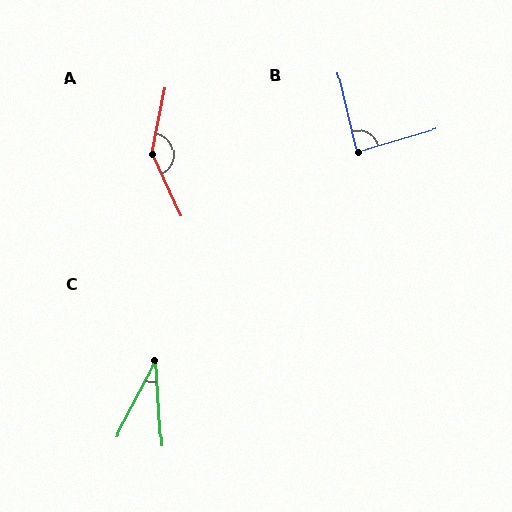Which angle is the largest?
A, at approximately 144 degrees.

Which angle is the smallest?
C, at approximately 32 degrees.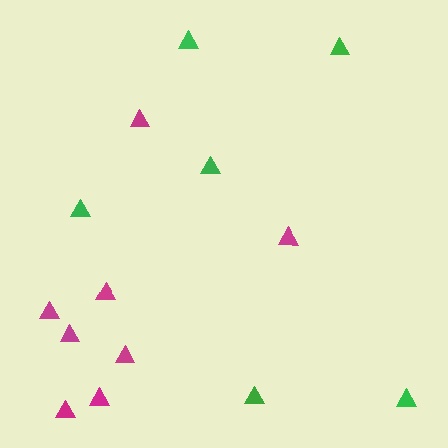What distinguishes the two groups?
There are 2 groups: one group of green triangles (6) and one group of magenta triangles (8).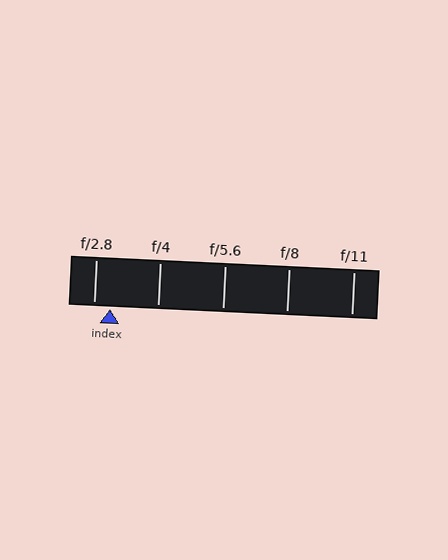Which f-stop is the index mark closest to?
The index mark is closest to f/2.8.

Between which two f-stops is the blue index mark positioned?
The index mark is between f/2.8 and f/4.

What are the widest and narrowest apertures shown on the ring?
The widest aperture shown is f/2.8 and the narrowest is f/11.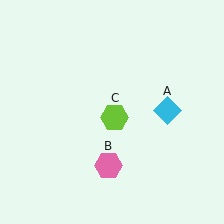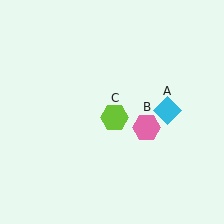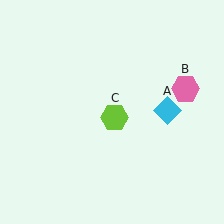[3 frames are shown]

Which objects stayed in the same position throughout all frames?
Cyan diamond (object A) and lime hexagon (object C) remained stationary.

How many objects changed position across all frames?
1 object changed position: pink hexagon (object B).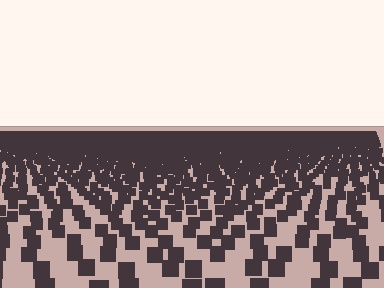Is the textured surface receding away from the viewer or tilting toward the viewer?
The surface is receding away from the viewer. Texture elements get smaller and denser toward the top.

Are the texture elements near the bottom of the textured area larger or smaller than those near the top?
Larger. Near the bottom, elements are closer to the viewer and appear at a bigger on-screen size.